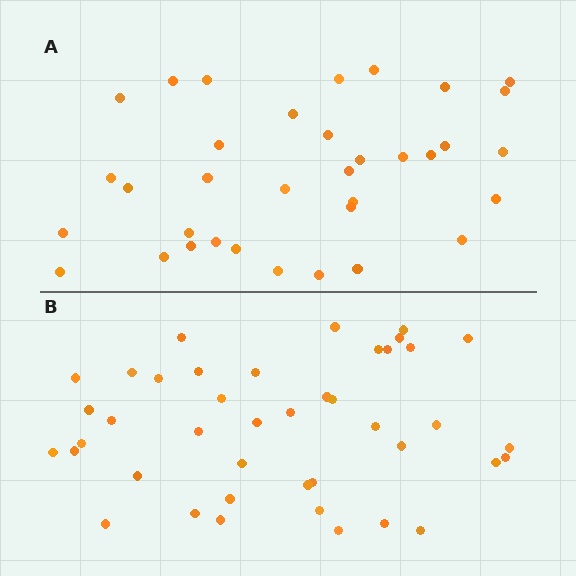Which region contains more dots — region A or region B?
Region B (the bottom region) has more dots.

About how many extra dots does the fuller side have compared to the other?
Region B has roughly 8 or so more dots than region A.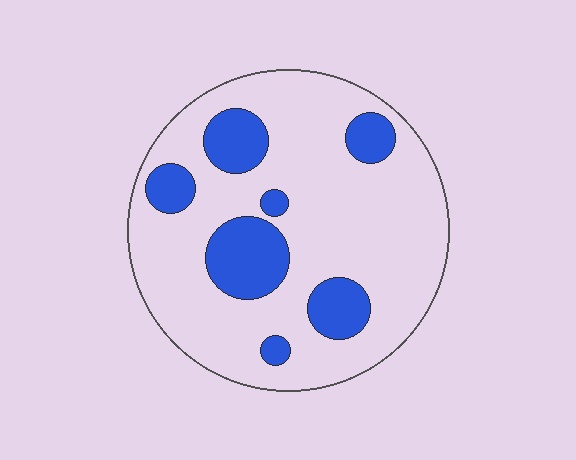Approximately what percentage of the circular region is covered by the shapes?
Approximately 20%.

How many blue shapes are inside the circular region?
7.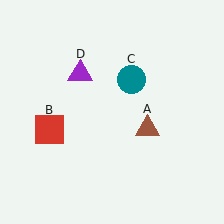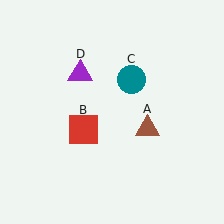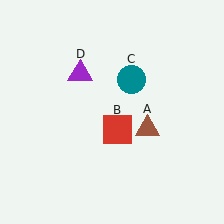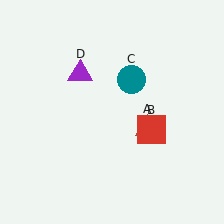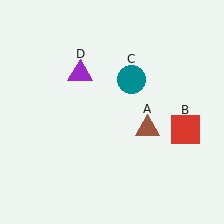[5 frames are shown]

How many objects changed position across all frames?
1 object changed position: red square (object B).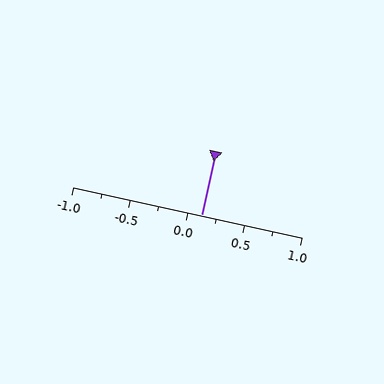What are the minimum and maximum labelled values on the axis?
The axis runs from -1.0 to 1.0.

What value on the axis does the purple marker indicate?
The marker indicates approximately 0.12.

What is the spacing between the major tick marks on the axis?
The major ticks are spaced 0.5 apart.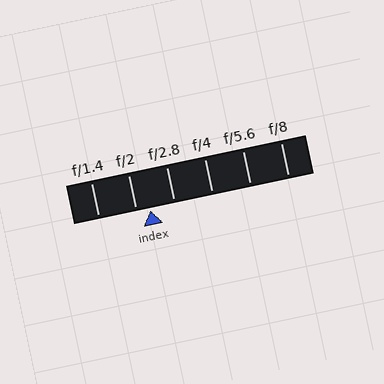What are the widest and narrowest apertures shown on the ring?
The widest aperture shown is f/1.4 and the narrowest is f/8.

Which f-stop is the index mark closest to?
The index mark is closest to f/2.